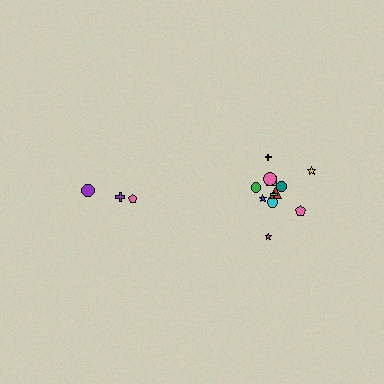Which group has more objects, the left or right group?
The right group.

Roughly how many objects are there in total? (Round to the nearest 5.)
Roughly 15 objects in total.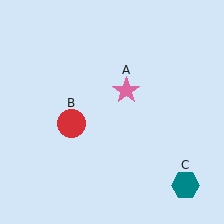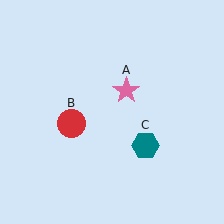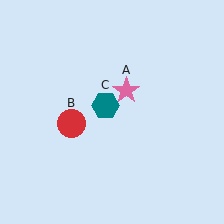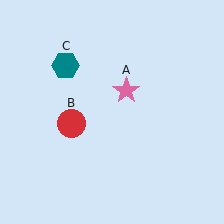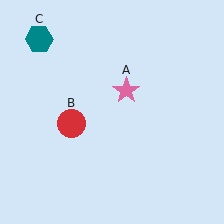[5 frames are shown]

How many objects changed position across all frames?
1 object changed position: teal hexagon (object C).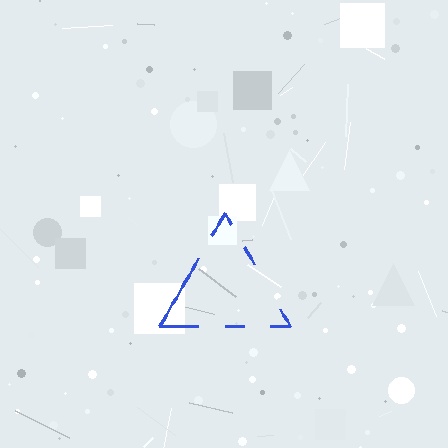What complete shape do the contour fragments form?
The contour fragments form a triangle.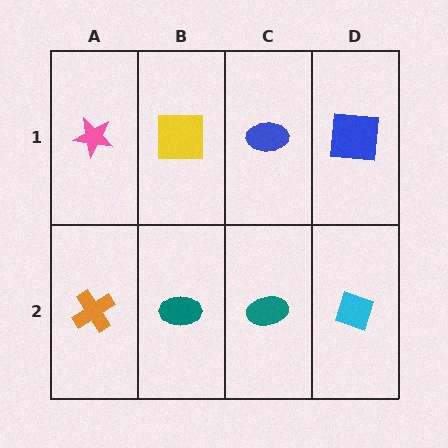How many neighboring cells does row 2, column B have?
3.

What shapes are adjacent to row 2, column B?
A yellow square (row 1, column B), an orange cross (row 2, column A), a teal ellipse (row 2, column C).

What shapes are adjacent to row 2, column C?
A blue ellipse (row 1, column C), a teal ellipse (row 2, column B), a cyan diamond (row 2, column D).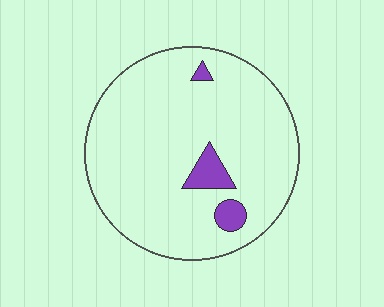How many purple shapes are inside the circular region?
3.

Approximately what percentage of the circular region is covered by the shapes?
Approximately 5%.